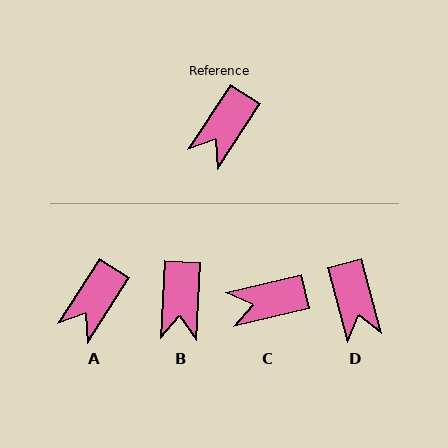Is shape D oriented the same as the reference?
No, it is off by about 48 degrees.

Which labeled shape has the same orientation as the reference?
A.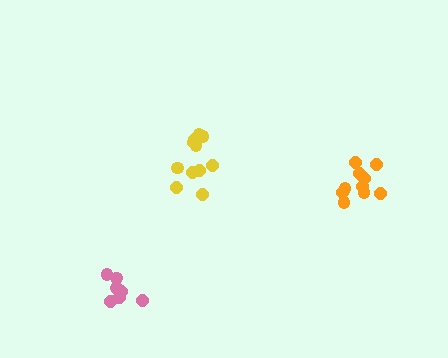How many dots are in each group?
Group 1: 11 dots, Group 2: 8 dots, Group 3: 10 dots (29 total).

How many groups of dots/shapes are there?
There are 3 groups.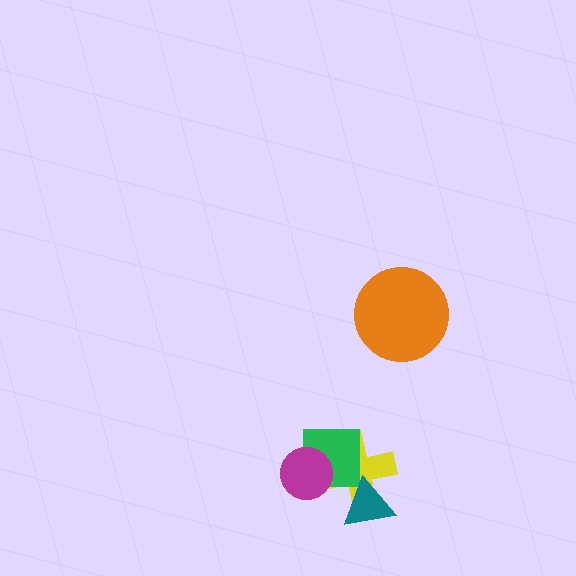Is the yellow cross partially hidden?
Yes, it is partially covered by another shape.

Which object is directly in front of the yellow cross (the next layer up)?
The green square is directly in front of the yellow cross.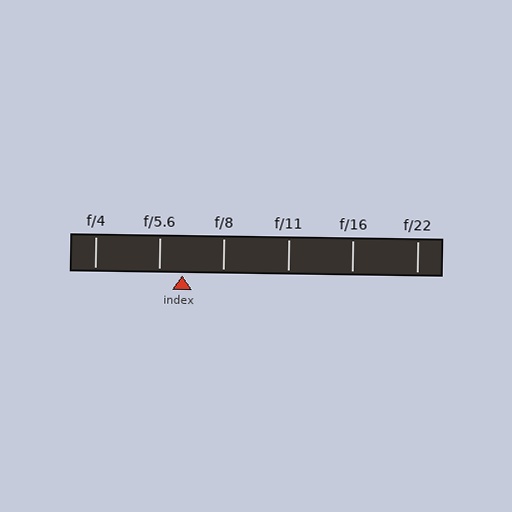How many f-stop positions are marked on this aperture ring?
There are 6 f-stop positions marked.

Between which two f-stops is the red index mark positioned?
The index mark is between f/5.6 and f/8.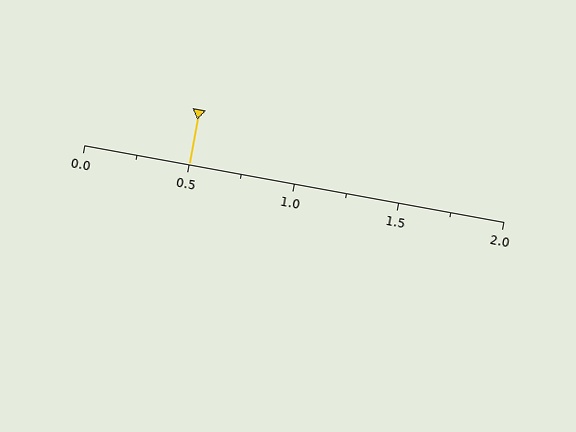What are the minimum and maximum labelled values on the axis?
The axis runs from 0.0 to 2.0.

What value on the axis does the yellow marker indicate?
The marker indicates approximately 0.5.